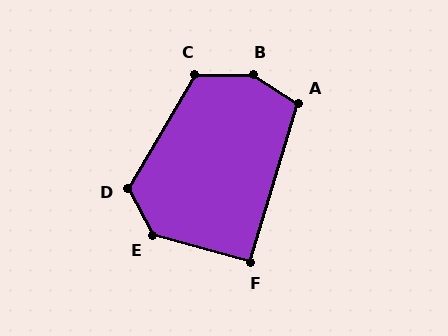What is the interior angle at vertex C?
Approximately 120 degrees (obtuse).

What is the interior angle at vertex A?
Approximately 106 degrees (obtuse).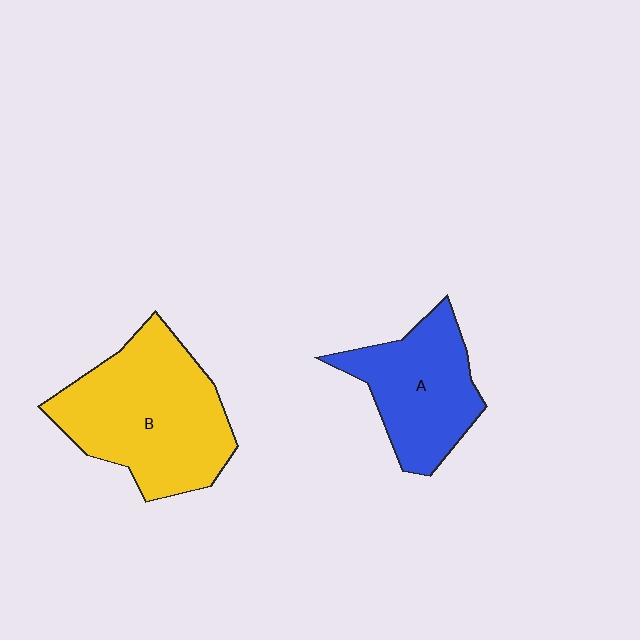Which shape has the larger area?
Shape B (yellow).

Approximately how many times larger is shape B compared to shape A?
Approximately 1.5 times.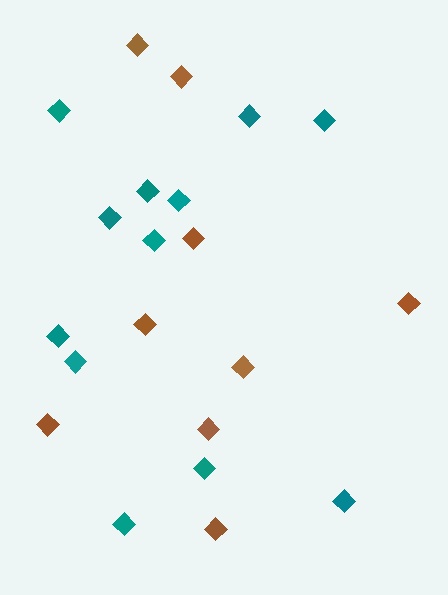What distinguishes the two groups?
There are 2 groups: one group of brown diamonds (9) and one group of teal diamonds (12).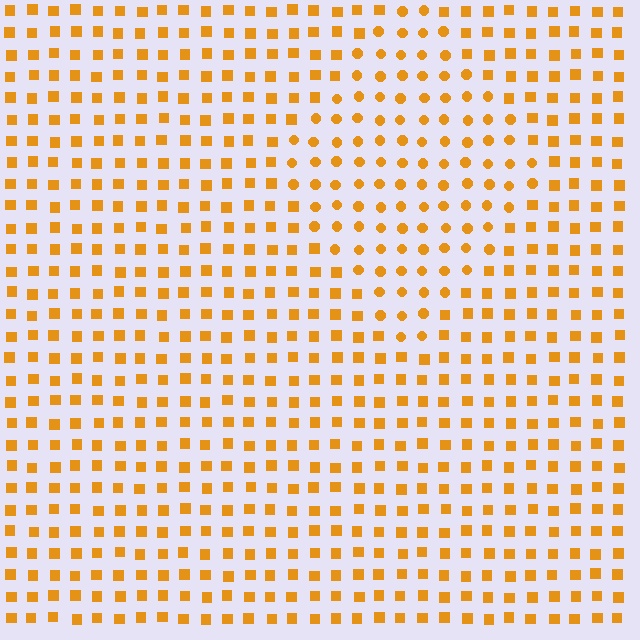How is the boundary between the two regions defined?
The boundary is defined by a change in element shape: circles inside vs. squares outside. All elements share the same color and spacing.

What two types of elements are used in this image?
The image uses circles inside the diamond region and squares outside it.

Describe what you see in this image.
The image is filled with small orange elements arranged in a uniform grid. A diamond-shaped region contains circles, while the surrounding area contains squares. The boundary is defined purely by the change in element shape.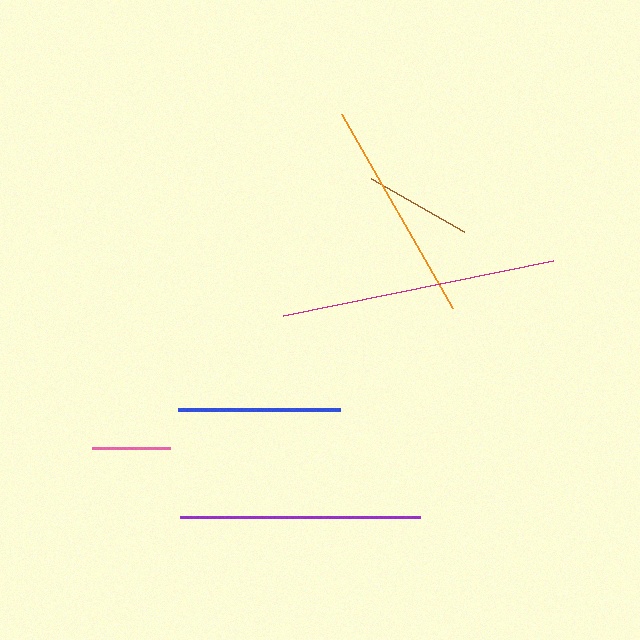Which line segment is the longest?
The magenta line is the longest at approximately 276 pixels.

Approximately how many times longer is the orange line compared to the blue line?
The orange line is approximately 1.4 times the length of the blue line.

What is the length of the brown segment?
The brown segment is approximately 107 pixels long.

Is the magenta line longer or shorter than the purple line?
The magenta line is longer than the purple line.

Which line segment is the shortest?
The pink line is the shortest at approximately 79 pixels.